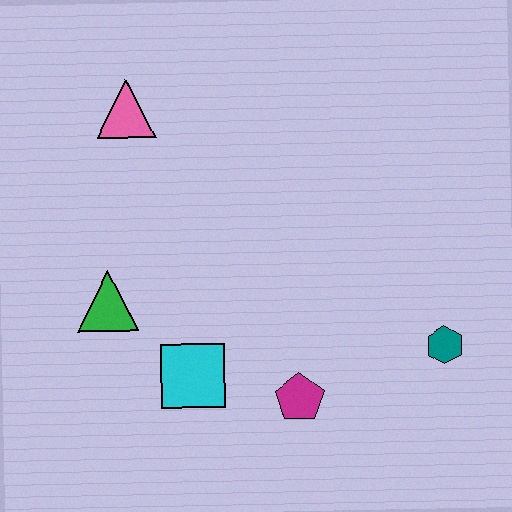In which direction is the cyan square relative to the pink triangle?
The cyan square is below the pink triangle.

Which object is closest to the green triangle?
The cyan square is closest to the green triangle.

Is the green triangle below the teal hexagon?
No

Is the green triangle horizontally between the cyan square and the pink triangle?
No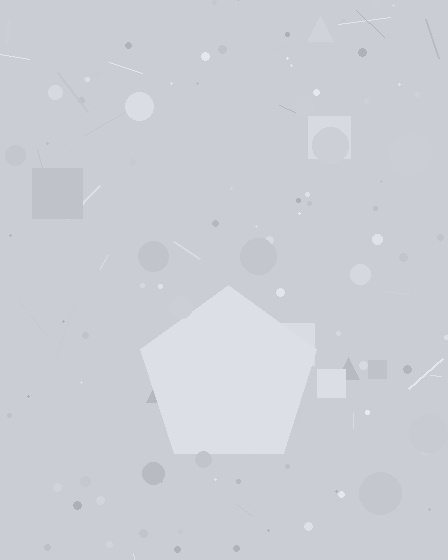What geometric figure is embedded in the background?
A pentagon is embedded in the background.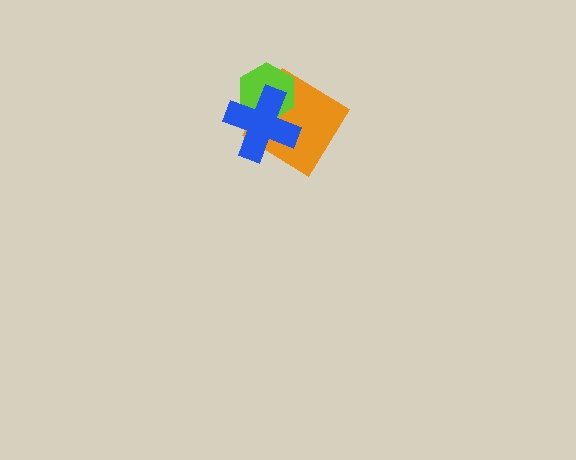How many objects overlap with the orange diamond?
2 objects overlap with the orange diamond.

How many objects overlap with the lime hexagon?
2 objects overlap with the lime hexagon.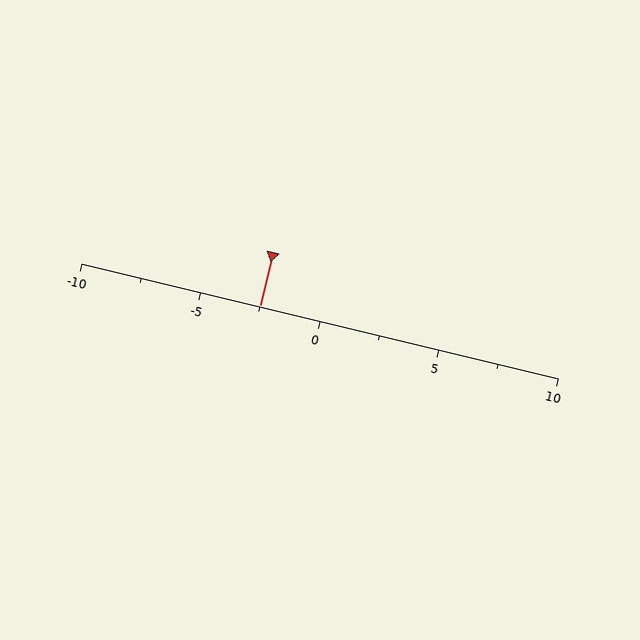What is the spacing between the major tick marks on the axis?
The major ticks are spaced 5 apart.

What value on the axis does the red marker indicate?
The marker indicates approximately -2.5.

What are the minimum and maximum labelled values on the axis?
The axis runs from -10 to 10.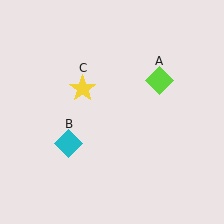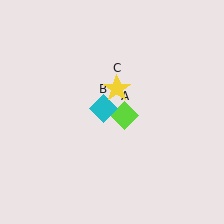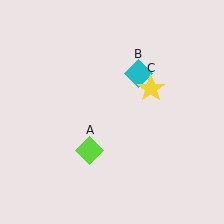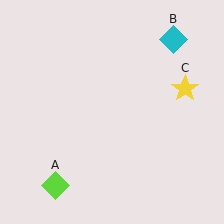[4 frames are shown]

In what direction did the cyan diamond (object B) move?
The cyan diamond (object B) moved up and to the right.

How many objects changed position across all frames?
3 objects changed position: lime diamond (object A), cyan diamond (object B), yellow star (object C).